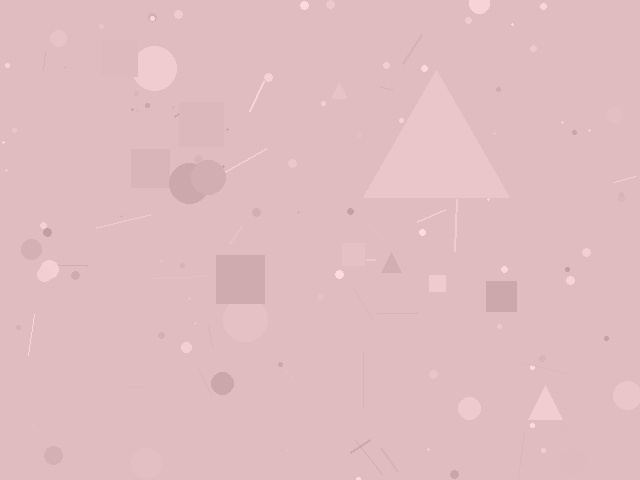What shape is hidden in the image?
A triangle is hidden in the image.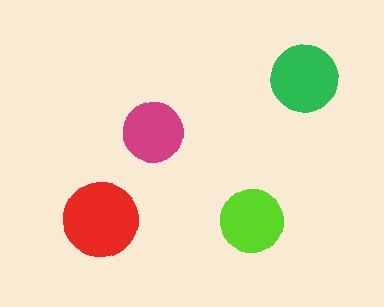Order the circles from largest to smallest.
the red one, the green one, the lime one, the magenta one.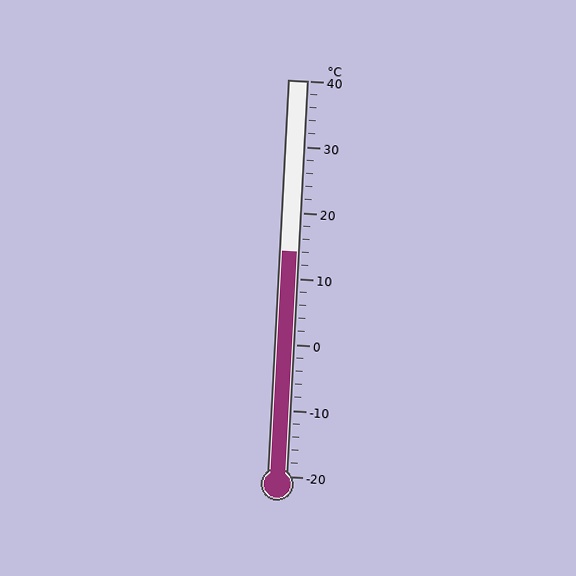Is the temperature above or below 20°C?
The temperature is below 20°C.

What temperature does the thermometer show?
The thermometer shows approximately 14°C.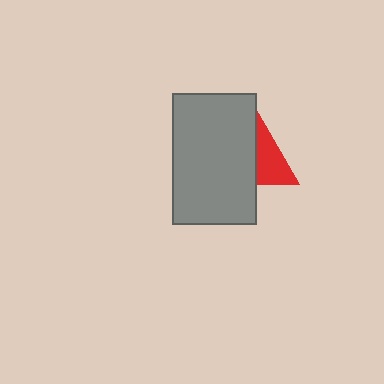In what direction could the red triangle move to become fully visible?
The red triangle could move right. That would shift it out from behind the gray rectangle entirely.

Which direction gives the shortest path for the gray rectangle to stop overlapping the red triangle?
Moving left gives the shortest separation.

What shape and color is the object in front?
The object in front is a gray rectangle.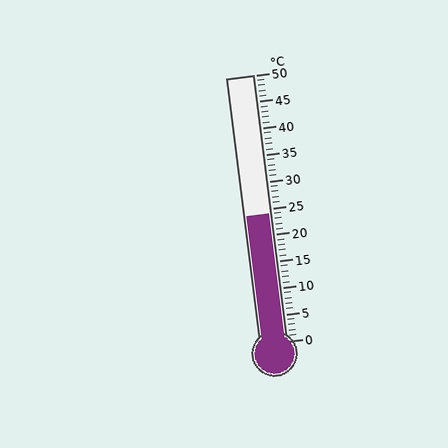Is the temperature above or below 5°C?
The temperature is above 5°C.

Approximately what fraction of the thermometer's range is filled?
The thermometer is filled to approximately 50% of its range.